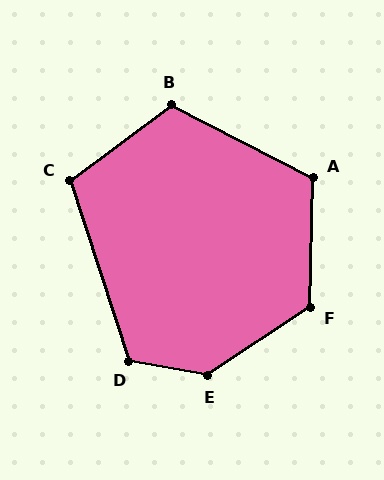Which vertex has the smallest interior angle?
C, at approximately 108 degrees.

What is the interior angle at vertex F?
Approximately 125 degrees (obtuse).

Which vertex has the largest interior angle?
E, at approximately 136 degrees.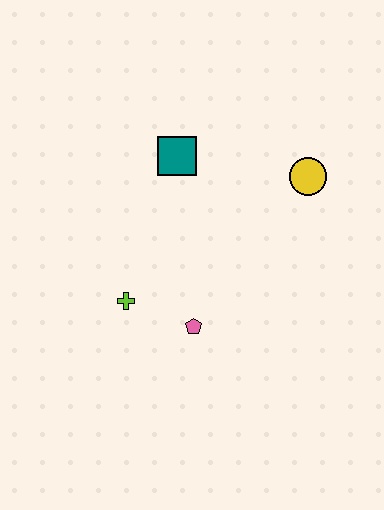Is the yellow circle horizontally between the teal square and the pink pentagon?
No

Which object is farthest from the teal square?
The pink pentagon is farthest from the teal square.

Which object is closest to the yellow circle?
The teal square is closest to the yellow circle.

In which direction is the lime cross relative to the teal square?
The lime cross is below the teal square.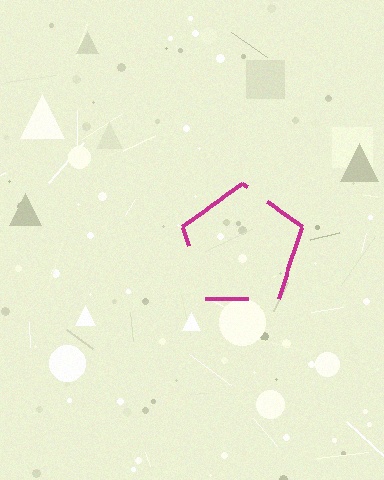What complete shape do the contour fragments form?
The contour fragments form a pentagon.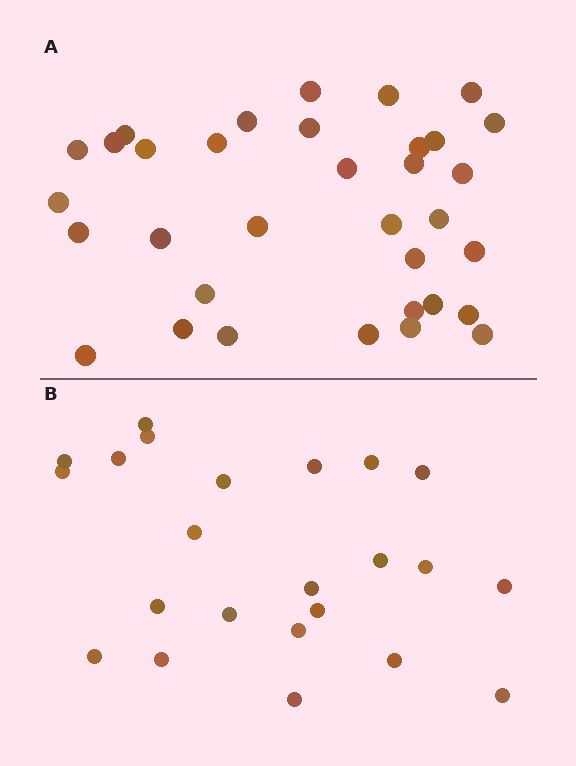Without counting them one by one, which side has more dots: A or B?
Region A (the top region) has more dots.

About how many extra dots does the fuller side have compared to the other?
Region A has roughly 12 or so more dots than region B.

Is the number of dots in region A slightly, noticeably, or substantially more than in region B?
Region A has substantially more. The ratio is roughly 1.5 to 1.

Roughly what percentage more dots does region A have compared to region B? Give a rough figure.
About 50% more.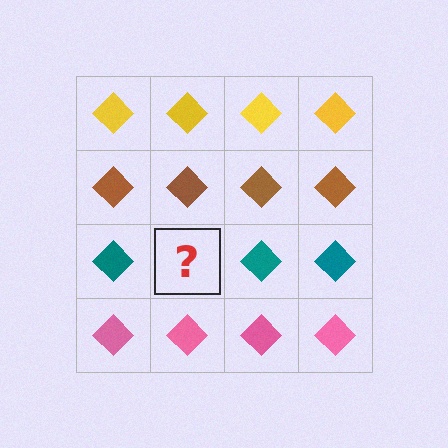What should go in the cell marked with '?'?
The missing cell should contain a teal diamond.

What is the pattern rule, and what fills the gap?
The rule is that each row has a consistent color. The gap should be filled with a teal diamond.